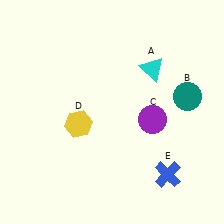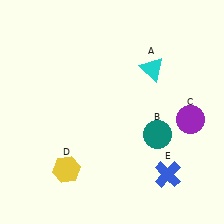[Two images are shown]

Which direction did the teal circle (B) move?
The teal circle (B) moved down.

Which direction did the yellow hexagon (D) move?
The yellow hexagon (D) moved down.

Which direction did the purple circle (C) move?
The purple circle (C) moved right.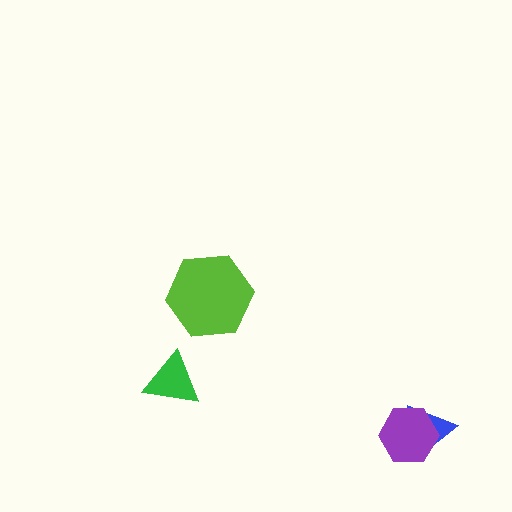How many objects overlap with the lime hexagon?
0 objects overlap with the lime hexagon.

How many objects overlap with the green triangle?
0 objects overlap with the green triangle.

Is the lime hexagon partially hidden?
No, no other shape covers it.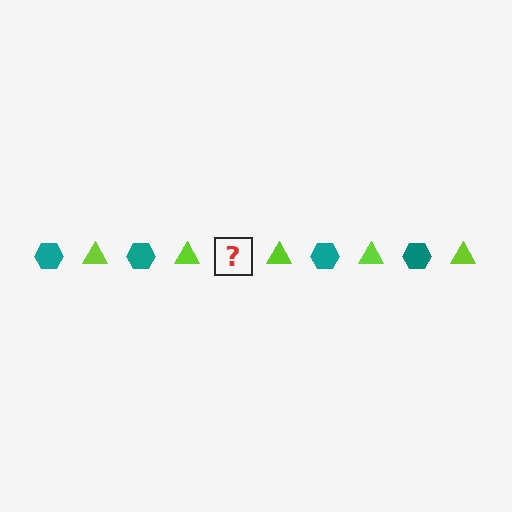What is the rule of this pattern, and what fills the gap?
The rule is that the pattern alternates between teal hexagon and lime triangle. The gap should be filled with a teal hexagon.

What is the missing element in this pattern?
The missing element is a teal hexagon.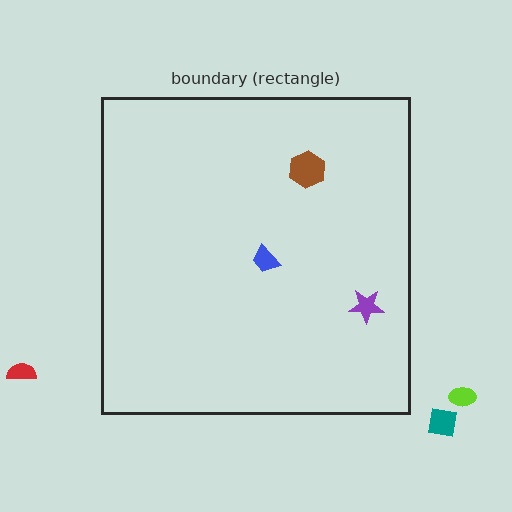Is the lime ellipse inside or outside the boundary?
Outside.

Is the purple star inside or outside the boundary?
Inside.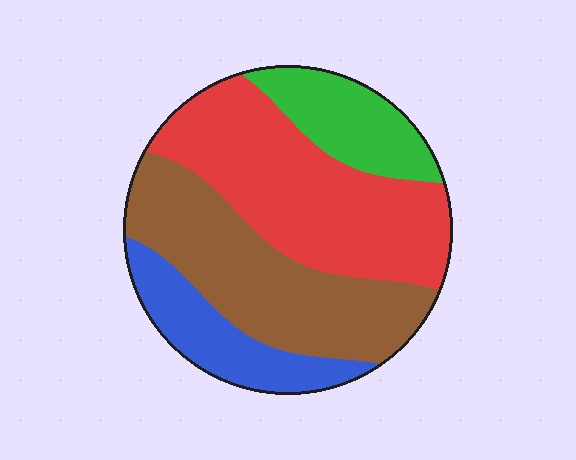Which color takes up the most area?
Red, at roughly 40%.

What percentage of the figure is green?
Green takes up less than a sixth of the figure.